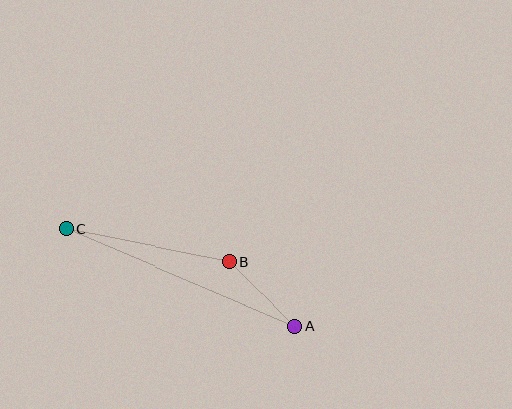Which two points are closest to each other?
Points A and B are closest to each other.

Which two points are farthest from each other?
Points A and C are farthest from each other.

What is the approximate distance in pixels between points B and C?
The distance between B and C is approximately 166 pixels.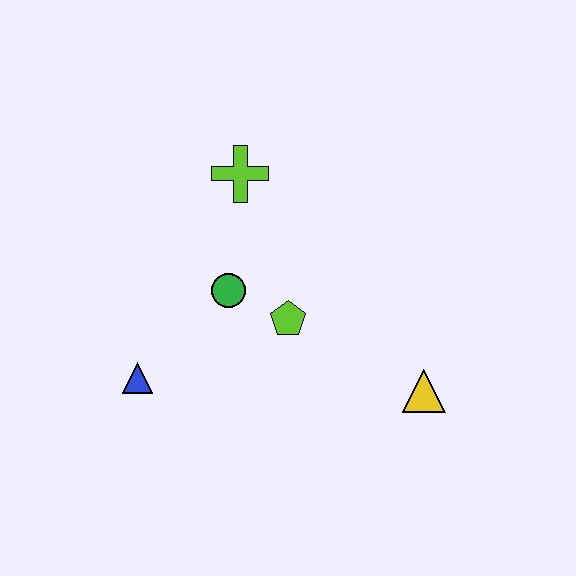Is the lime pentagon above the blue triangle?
Yes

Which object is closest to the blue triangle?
The green circle is closest to the blue triangle.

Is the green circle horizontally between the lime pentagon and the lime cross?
No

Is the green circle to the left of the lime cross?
Yes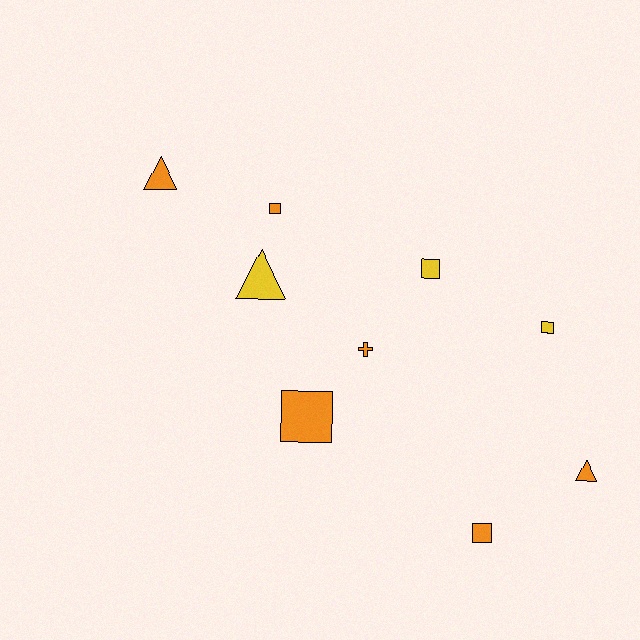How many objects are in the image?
There are 9 objects.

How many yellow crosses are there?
There are no yellow crosses.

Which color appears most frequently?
Orange, with 6 objects.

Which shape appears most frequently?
Square, with 5 objects.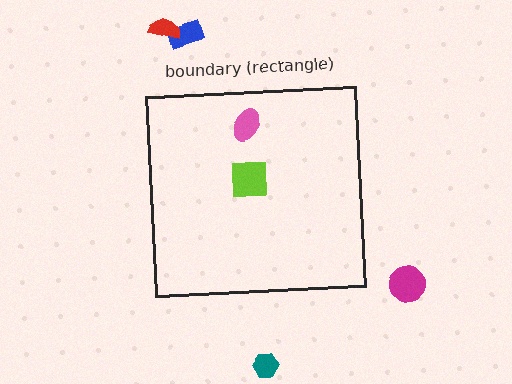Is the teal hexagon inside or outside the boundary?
Outside.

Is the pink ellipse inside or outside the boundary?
Inside.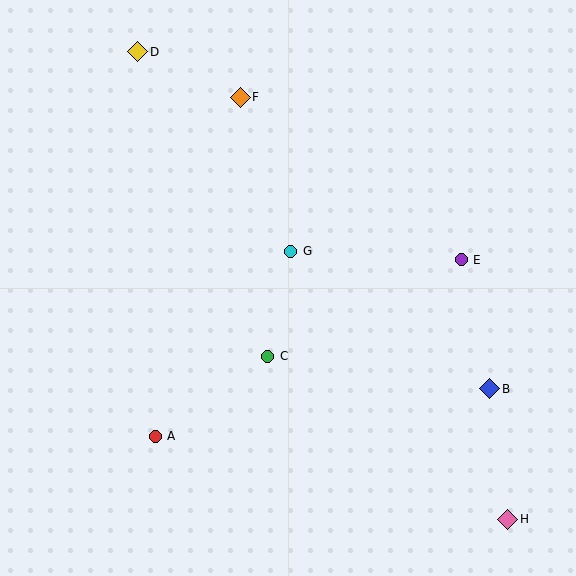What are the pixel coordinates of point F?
Point F is at (240, 98).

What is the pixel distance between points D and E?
The distance between D and E is 385 pixels.